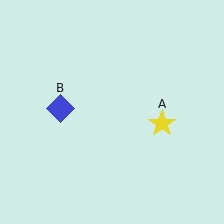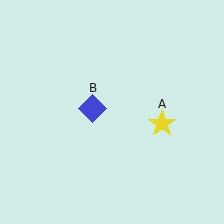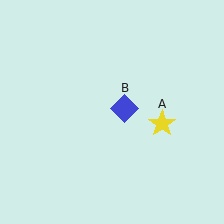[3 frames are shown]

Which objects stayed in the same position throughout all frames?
Yellow star (object A) remained stationary.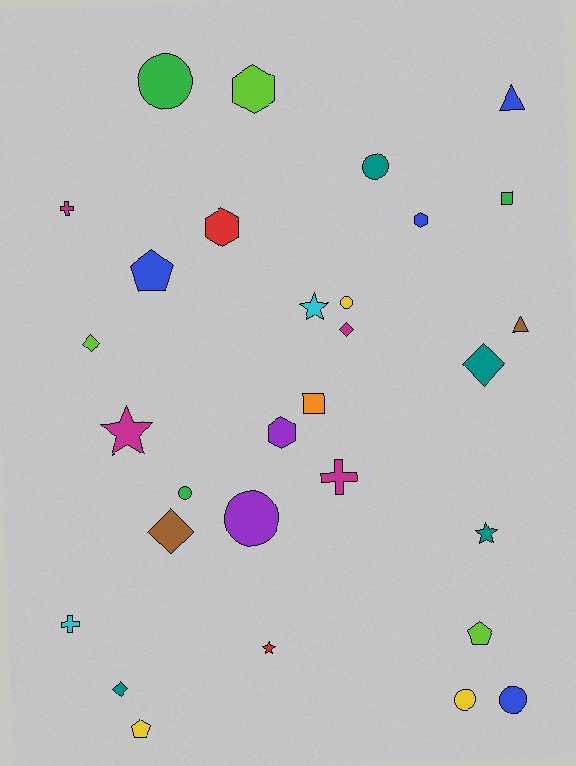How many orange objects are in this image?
There is 1 orange object.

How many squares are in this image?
There are 2 squares.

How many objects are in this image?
There are 30 objects.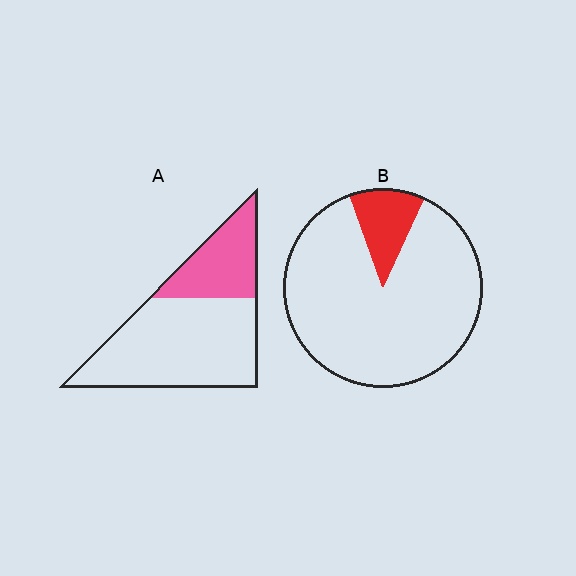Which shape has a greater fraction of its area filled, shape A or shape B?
Shape A.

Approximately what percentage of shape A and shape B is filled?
A is approximately 30% and B is approximately 15%.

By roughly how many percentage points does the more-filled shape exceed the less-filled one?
By roughly 20 percentage points (A over B).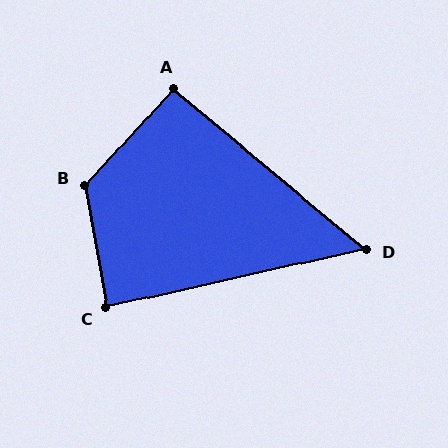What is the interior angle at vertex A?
Approximately 93 degrees (approximately right).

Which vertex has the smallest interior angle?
D, at approximately 52 degrees.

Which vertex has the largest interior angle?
B, at approximately 128 degrees.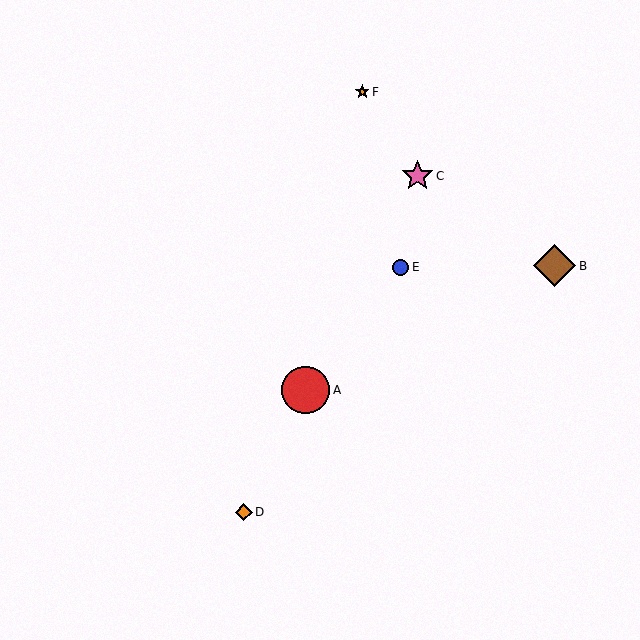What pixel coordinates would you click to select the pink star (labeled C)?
Click at (417, 176) to select the pink star C.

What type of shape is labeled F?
Shape F is an orange star.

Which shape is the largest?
The red circle (labeled A) is the largest.